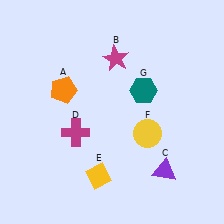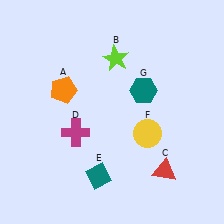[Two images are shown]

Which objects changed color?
B changed from magenta to lime. C changed from purple to red. E changed from yellow to teal.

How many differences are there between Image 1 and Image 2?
There are 3 differences between the two images.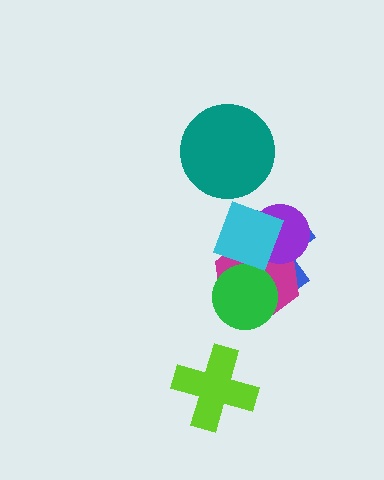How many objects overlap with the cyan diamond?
4 objects overlap with the cyan diamond.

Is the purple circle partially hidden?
Yes, it is partially covered by another shape.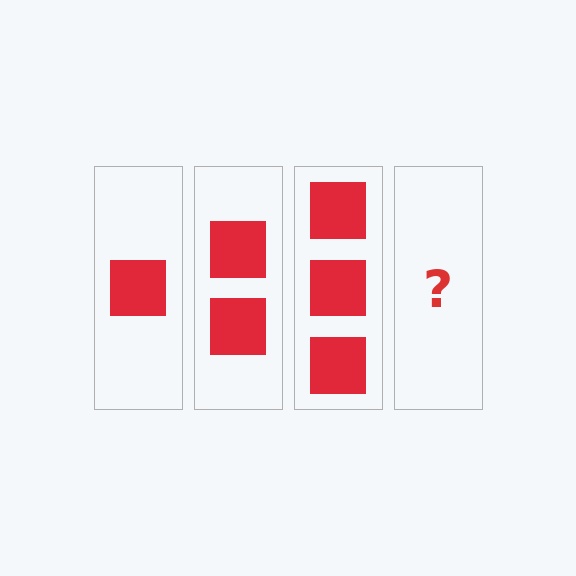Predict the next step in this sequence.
The next step is 4 squares.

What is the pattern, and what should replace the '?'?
The pattern is that each step adds one more square. The '?' should be 4 squares.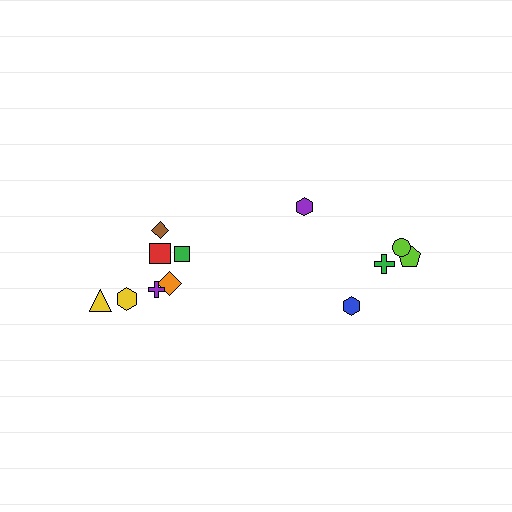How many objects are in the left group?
There are 7 objects.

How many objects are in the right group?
There are 5 objects.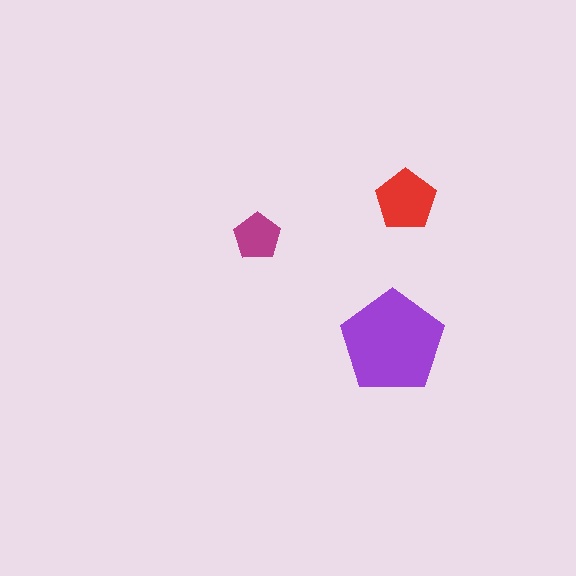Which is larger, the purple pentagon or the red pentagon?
The purple one.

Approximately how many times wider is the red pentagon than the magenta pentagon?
About 1.5 times wider.